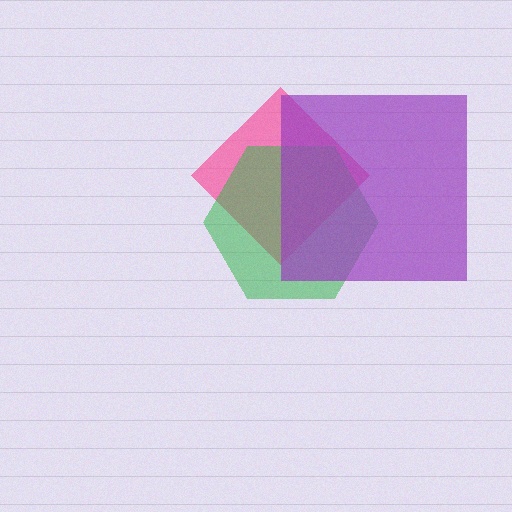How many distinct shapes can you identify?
There are 3 distinct shapes: a pink diamond, a green hexagon, a purple square.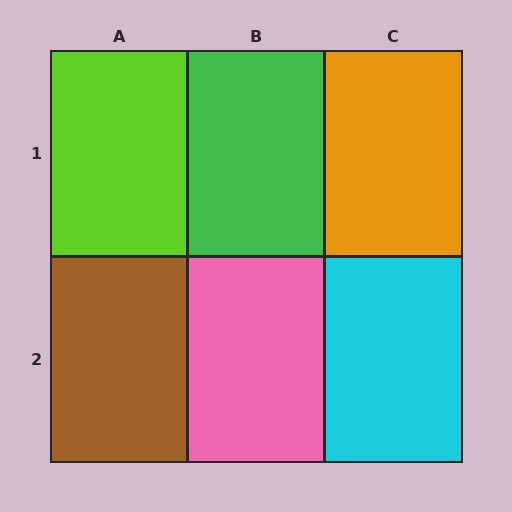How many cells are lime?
1 cell is lime.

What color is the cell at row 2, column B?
Pink.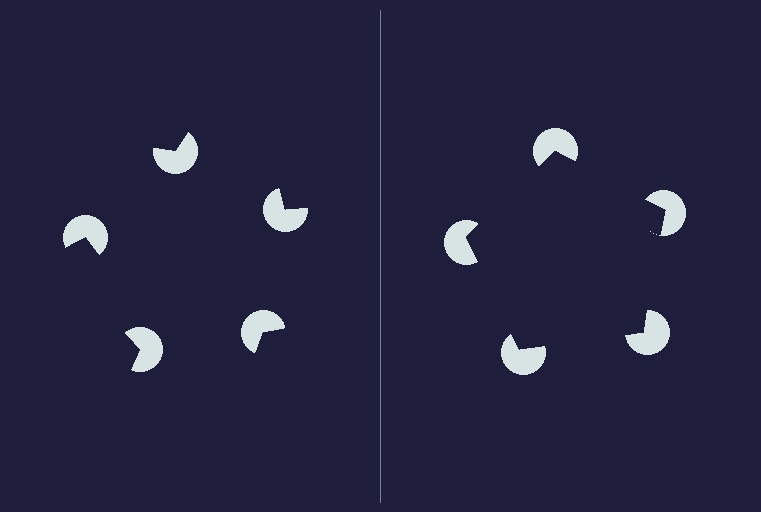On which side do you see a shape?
An illusory pentagon appears on the right side. On the left side the wedge cuts are rotated, so no coherent shape forms.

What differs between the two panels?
The pac-man discs are positioned identically on both sides; only the wedge orientations differ. On the right they align to a pentagon; on the left they are misaligned.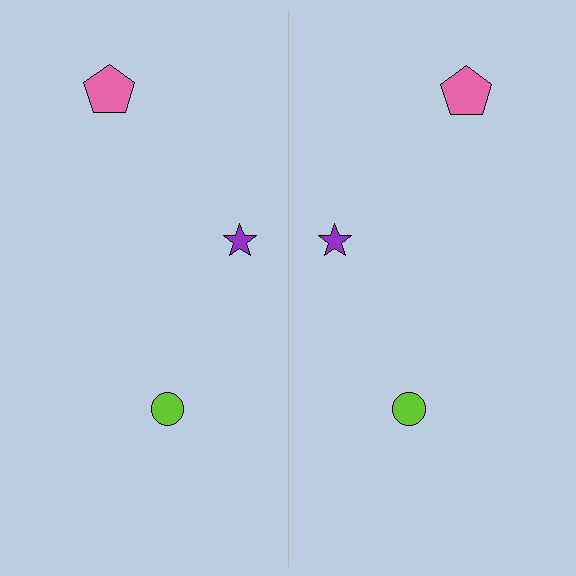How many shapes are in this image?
There are 6 shapes in this image.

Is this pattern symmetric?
Yes, this pattern has bilateral (reflection) symmetry.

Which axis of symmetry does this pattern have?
The pattern has a vertical axis of symmetry running through the center of the image.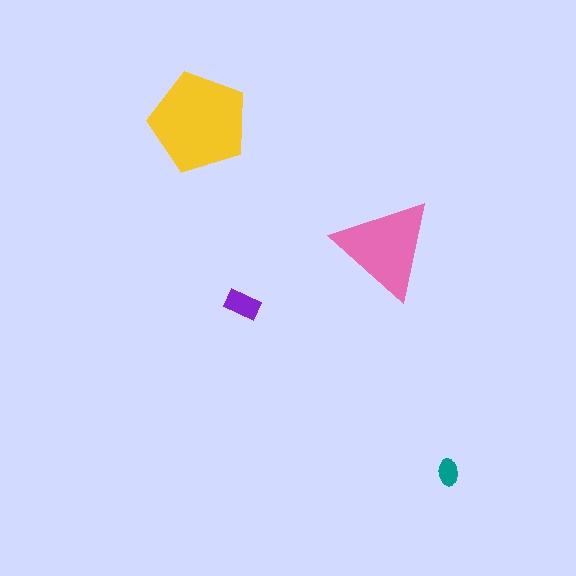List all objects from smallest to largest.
The teal ellipse, the purple rectangle, the pink triangle, the yellow pentagon.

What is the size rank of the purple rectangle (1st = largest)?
3rd.